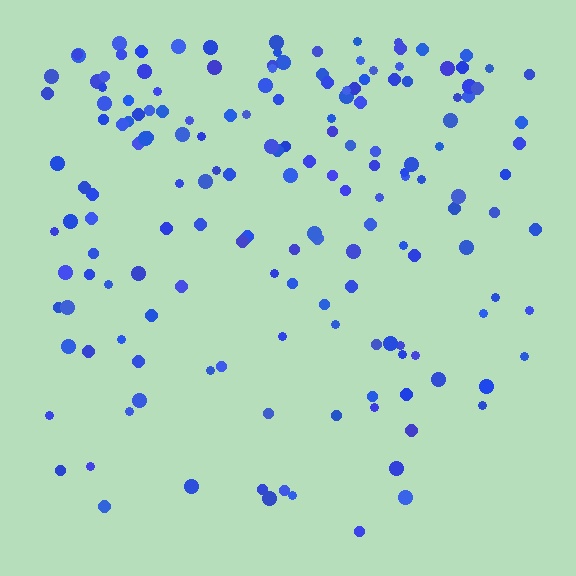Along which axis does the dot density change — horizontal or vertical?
Vertical.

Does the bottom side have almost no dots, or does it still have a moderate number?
Still a moderate number, just noticeably fewer than the top.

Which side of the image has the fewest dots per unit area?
The bottom.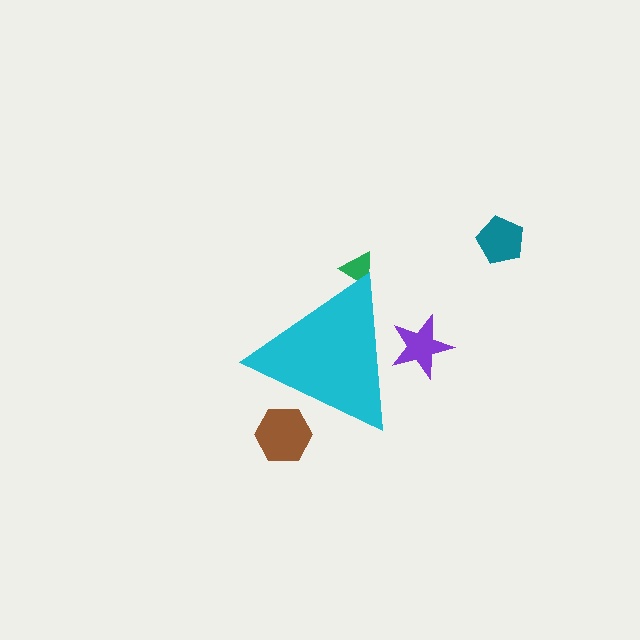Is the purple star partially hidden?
Yes, the purple star is partially hidden behind the cyan triangle.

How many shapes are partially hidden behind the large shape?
3 shapes are partially hidden.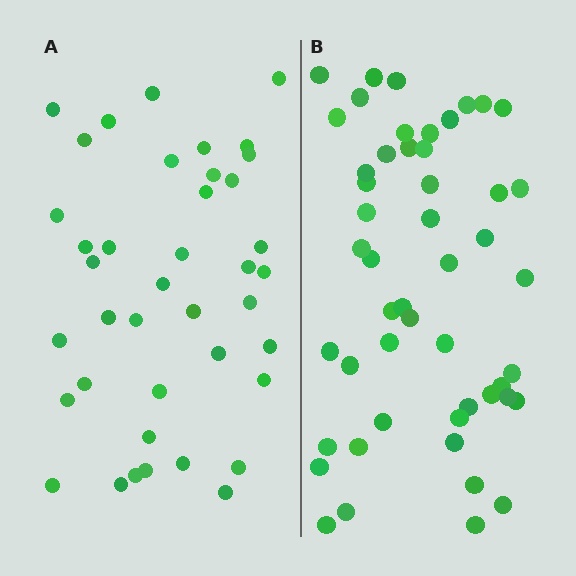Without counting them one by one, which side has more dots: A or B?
Region B (the right region) has more dots.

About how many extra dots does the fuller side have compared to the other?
Region B has roughly 10 or so more dots than region A.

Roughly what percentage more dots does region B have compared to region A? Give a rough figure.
About 25% more.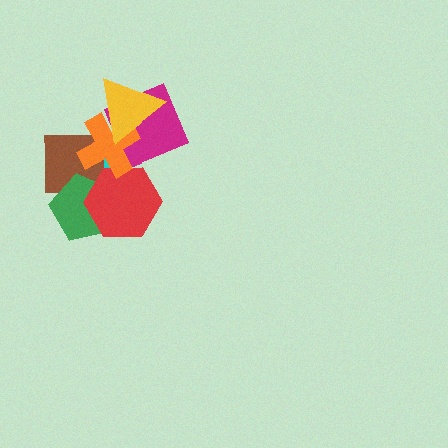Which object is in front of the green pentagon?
The red hexagon is in front of the green pentagon.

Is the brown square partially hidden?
Yes, it is partially covered by another shape.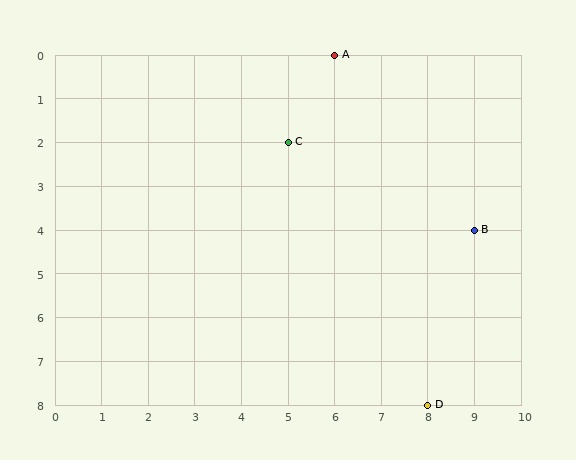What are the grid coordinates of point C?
Point C is at grid coordinates (5, 2).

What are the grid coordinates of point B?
Point B is at grid coordinates (9, 4).